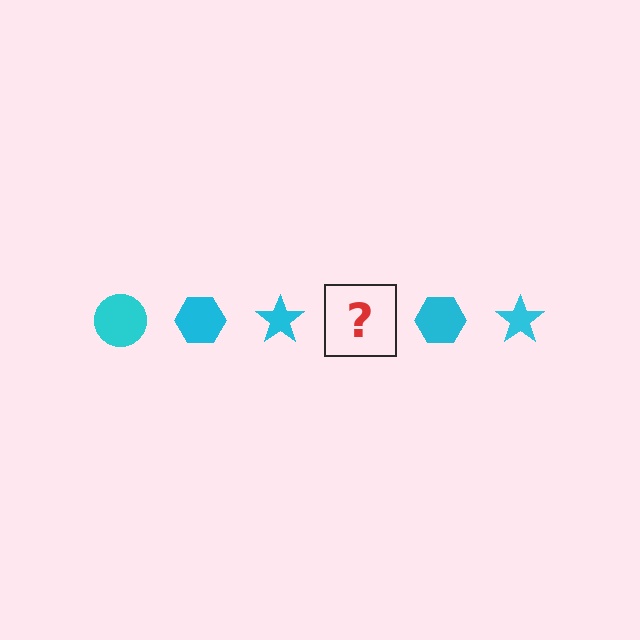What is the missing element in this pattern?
The missing element is a cyan circle.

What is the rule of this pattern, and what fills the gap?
The rule is that the pattern cycles through circle, hexagon, star shapes in cyan. The gap should be filled with a cyan circle.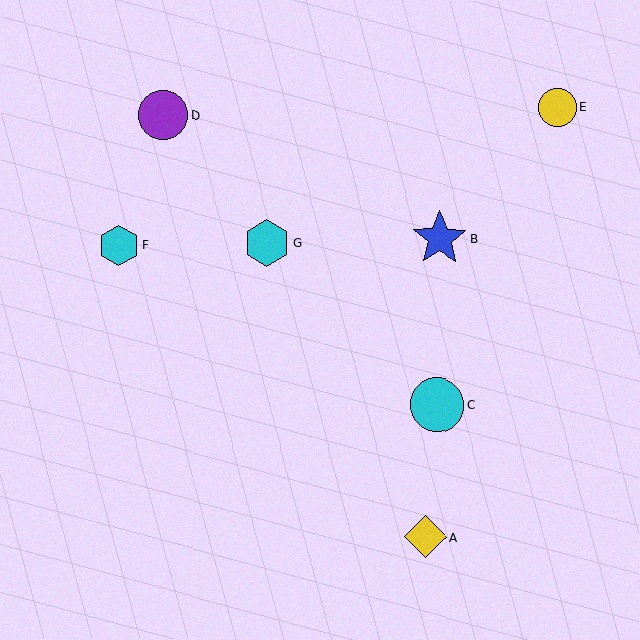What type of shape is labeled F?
Shape F is a cyan hexagon.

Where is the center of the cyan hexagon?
The center of the cyan hexagon is at (119, 246).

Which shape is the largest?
The blue star (labeled B) is the largest.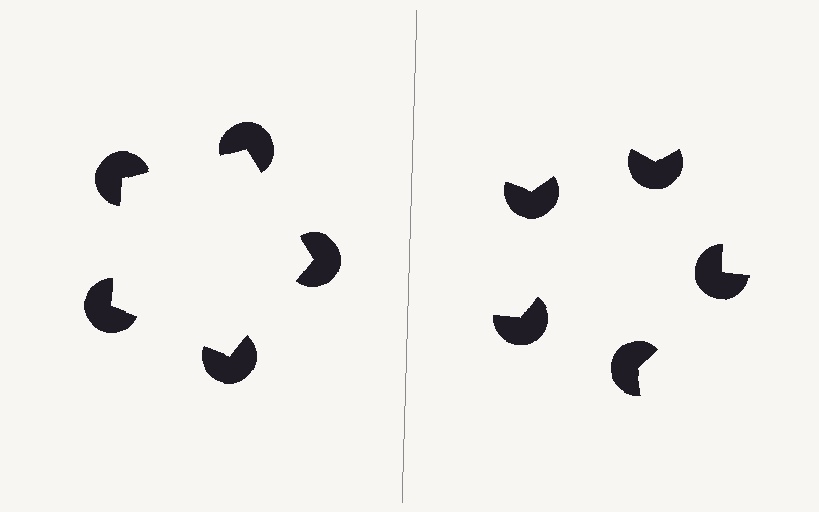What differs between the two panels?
The pac-man discs are positioned identically on both sides; only the wedge orientations differ. On the left they align to a pentagon; on the right they are misaligned.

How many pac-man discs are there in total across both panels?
10 — 5 on each side.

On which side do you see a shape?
An illusory pentagon appears on the left side. On the right side the wedge cuts are rotated, so no coherent shape forms.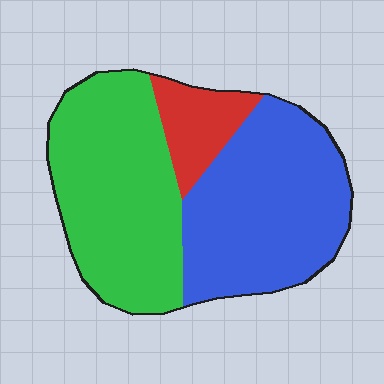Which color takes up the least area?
Red, at roughly 10%.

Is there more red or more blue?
Blue.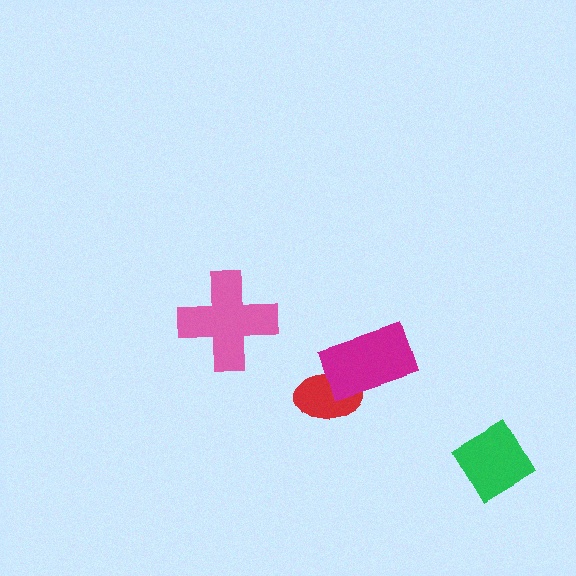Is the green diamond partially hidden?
No, no other shape covers it.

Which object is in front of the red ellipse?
The magenta rectangle is in front of the red ellipse.